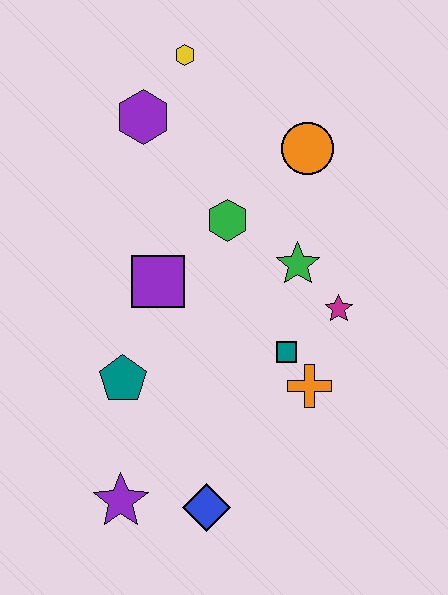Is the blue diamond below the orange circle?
Yes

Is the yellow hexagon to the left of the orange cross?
Yes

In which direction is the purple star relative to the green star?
The purple star is below the green star.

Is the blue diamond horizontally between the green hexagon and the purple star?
Yes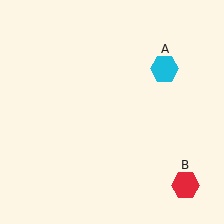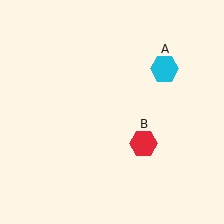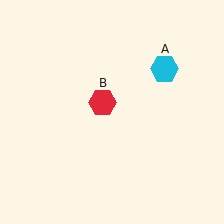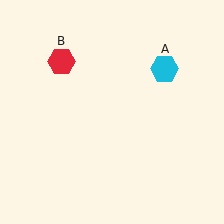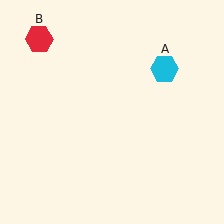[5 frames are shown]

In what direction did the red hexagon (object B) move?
The red hexagon (object B) moved up and to the left.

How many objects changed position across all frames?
1 object changed position: red hexagon (object B).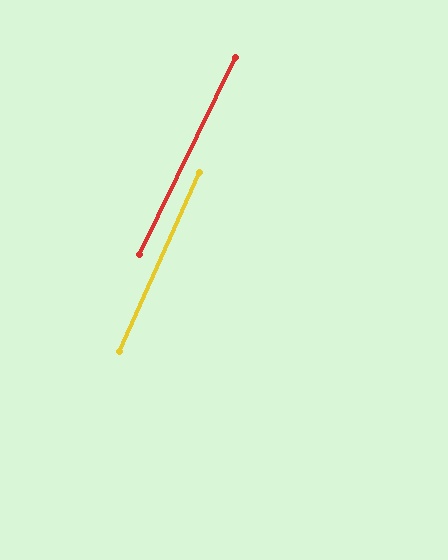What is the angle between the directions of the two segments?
Approximately 2 degrees.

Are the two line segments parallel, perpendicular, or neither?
Parallel — their directions differ by only 1.9°.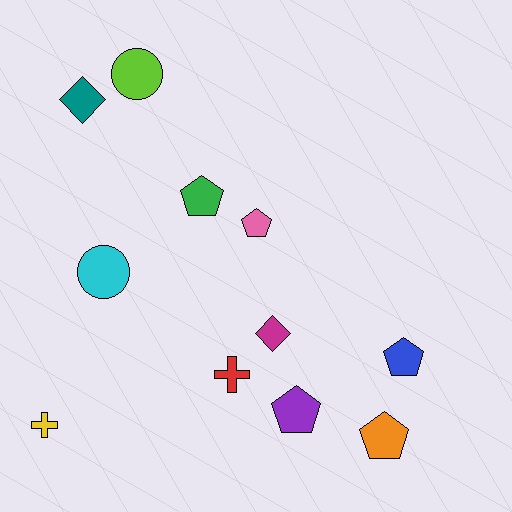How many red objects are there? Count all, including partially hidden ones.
There is 1 red object.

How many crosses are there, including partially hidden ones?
There are 2 crosses.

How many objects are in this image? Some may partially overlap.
There are 11 objects.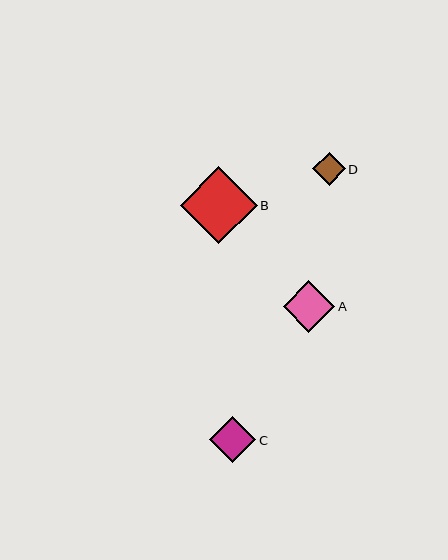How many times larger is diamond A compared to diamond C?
Diamond A is approximately 1.1 times the size of diamond C.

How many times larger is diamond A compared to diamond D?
Diamond A is approximately 1.6 times the size of diamond D.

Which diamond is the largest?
Diamond B is the largest with a size of approximately 77 pixels.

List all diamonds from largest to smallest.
From largest to smallest: B, A, C, D.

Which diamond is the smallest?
Diamond D is the smallest with a size of approximately 33 pixels.